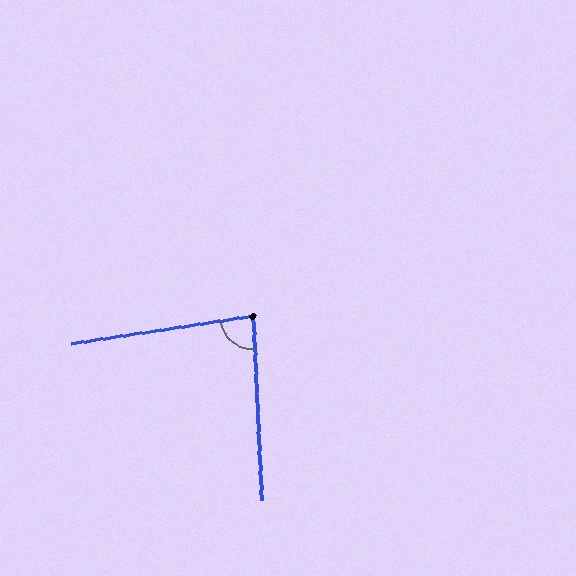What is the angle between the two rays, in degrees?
Approximately 84 degrees.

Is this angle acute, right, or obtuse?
It is acute.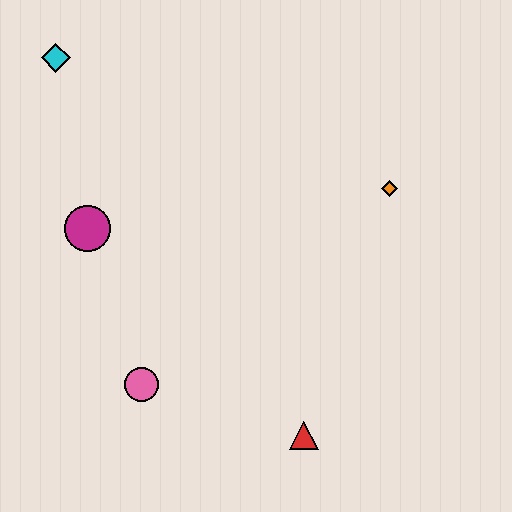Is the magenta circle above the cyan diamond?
No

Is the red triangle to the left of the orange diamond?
Yes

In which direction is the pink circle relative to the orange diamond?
The pink circle is to the left of the orange diamond.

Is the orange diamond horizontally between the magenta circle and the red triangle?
No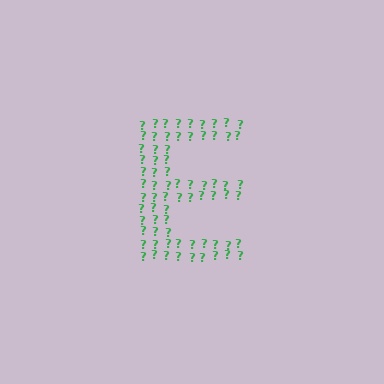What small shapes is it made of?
It is made of small question marks.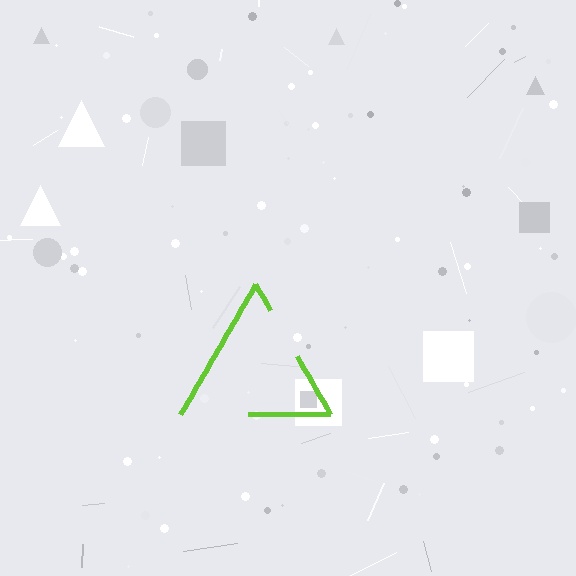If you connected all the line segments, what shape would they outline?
They would outline a triangle.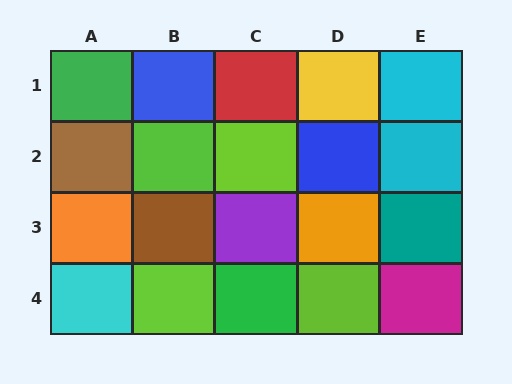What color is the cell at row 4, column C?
Green.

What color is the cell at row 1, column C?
Red.